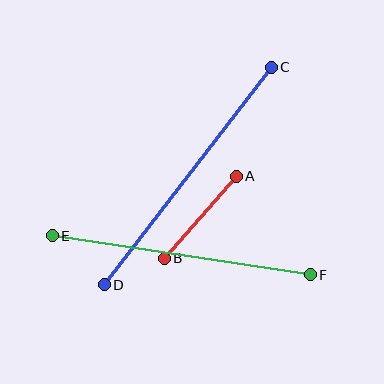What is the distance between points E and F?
The distance is approximately 261 pixels.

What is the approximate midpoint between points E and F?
The midpoint is at approximately (181, 255) pixels.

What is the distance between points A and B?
The distance is approximately 110 pixels.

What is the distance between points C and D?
The distance is approximately 274 pixels.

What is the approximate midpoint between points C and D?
The midpoint is at approximately (188, 176) pixels.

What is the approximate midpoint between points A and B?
The midpoint is at approximately (200, 217) pixels.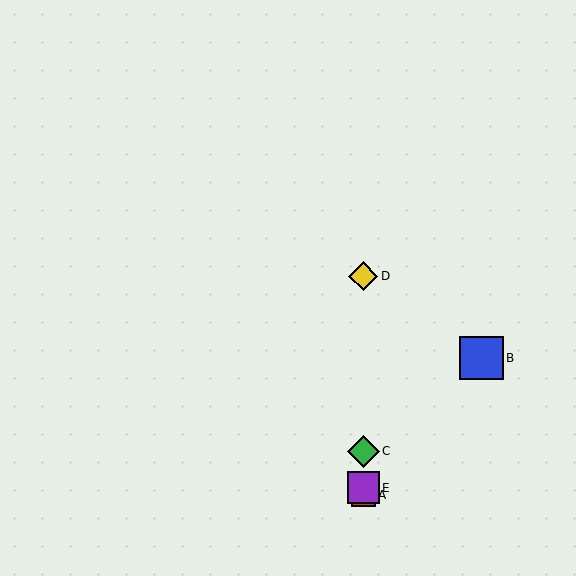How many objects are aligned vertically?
4 objects (A, C, D, E) are aligned vertically.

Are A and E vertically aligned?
Yes, both are at x≈363.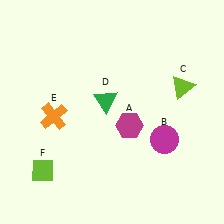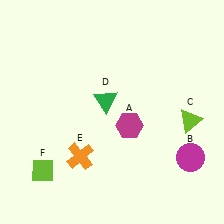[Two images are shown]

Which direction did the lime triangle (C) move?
The lime triangle (C) moved down.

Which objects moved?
The objects that moved are: the magenta circle (B), the lime triangle (C), the orange cross (E).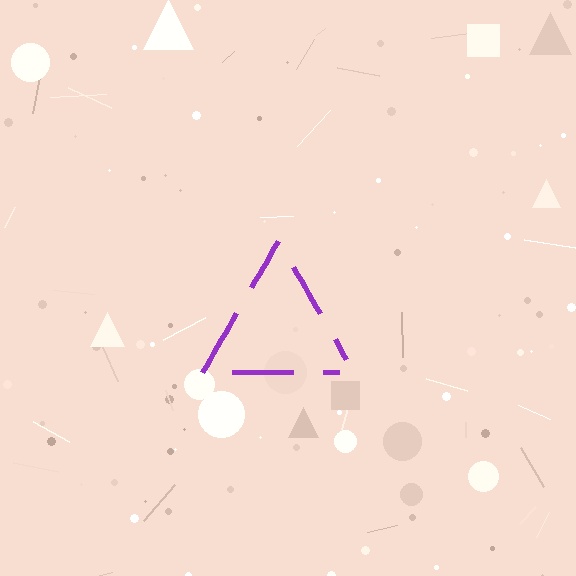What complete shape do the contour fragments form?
The contour fragments form a triangle.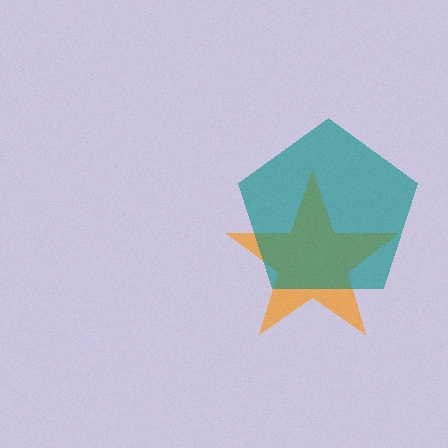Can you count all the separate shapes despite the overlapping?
Yes, there are 2 separate shapes.